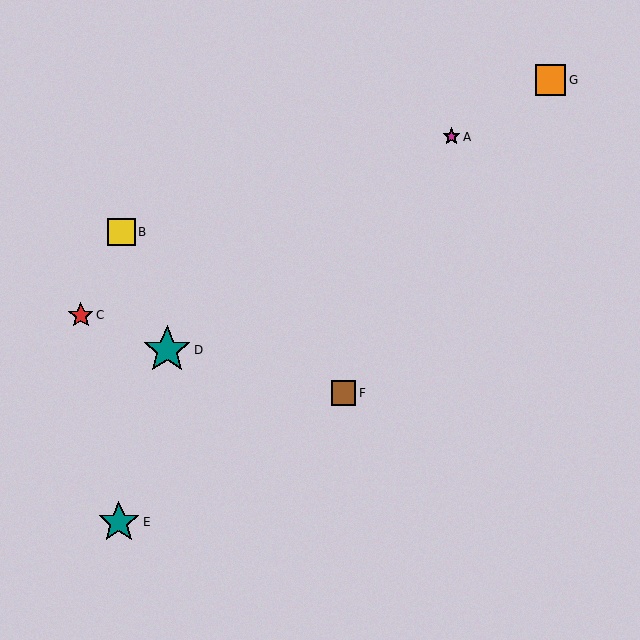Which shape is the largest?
The teal star (labeled D) is the largest.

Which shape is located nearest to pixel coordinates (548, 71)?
The orange square (labeled G) at (551, 80) is nearest to that location.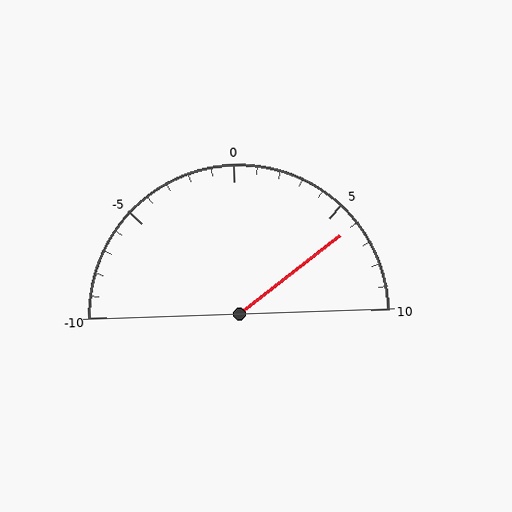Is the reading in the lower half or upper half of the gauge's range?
The reading is in the upper half of the range (-10 to 10).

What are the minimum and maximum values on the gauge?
The gauge ranges from -10 to 10.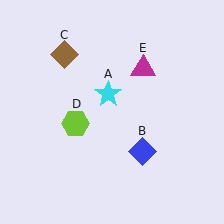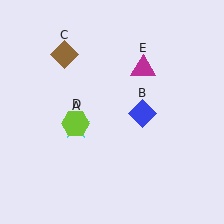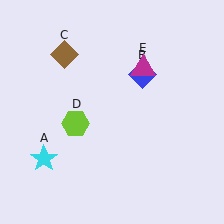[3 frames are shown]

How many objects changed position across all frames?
2 objects changed position: cyan star (object A), blue diamond (object B).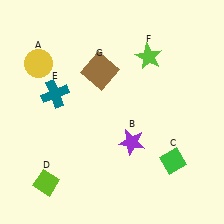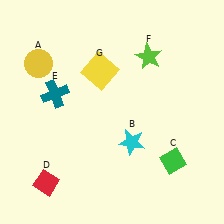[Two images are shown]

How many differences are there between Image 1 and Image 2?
There are 3 differences between the two images.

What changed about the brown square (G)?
In Image 1, G is brown. In Image 2, it changed to yellow.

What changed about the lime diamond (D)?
In Image 1, D is lime. In Image 2, it changed to red.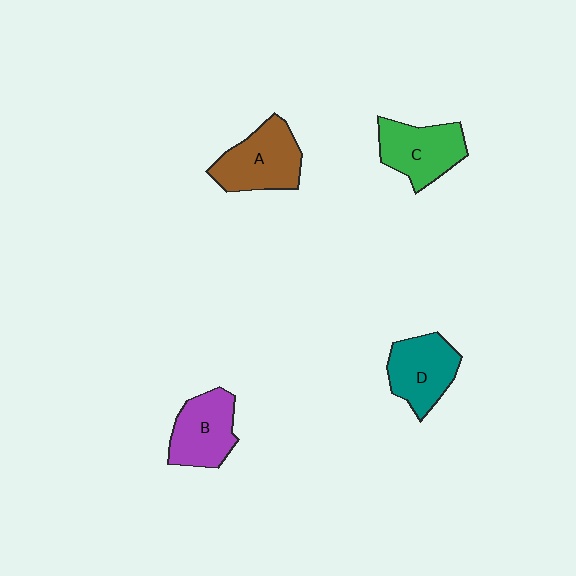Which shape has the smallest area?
Shape B (purple).